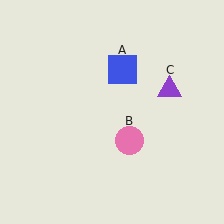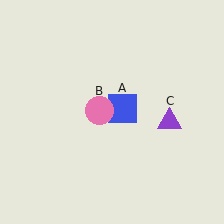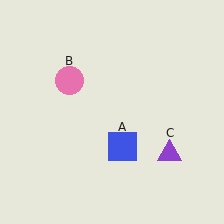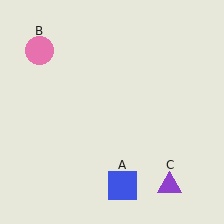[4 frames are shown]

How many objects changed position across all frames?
3 objects changed position: blue square (object A), pink circle (object B), purple triangle (object C).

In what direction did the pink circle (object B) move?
The pink circle (object B) moved up and to the left.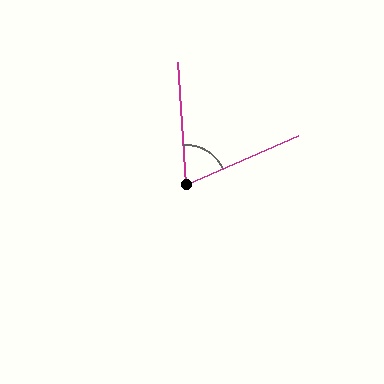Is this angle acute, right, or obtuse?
It is acute.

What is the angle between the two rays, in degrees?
Approximately 70 degrees.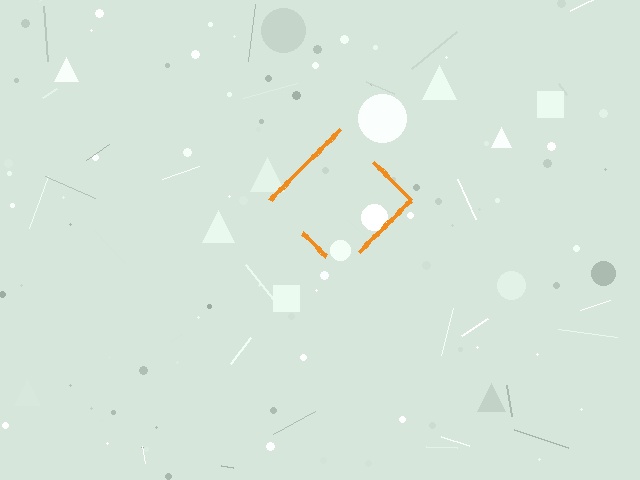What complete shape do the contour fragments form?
The contour fragments form a diamond.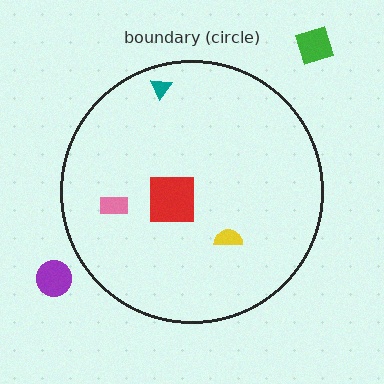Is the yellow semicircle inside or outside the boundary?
Inside.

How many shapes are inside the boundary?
4 inside, 2 outside.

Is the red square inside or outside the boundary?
Inside.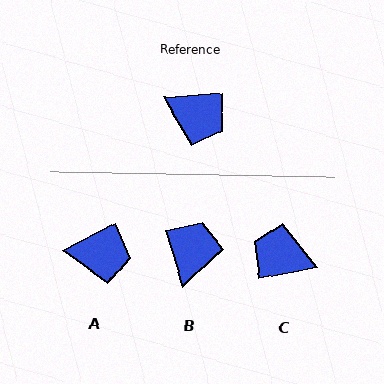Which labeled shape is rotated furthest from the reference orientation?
C, about 173 degrees away.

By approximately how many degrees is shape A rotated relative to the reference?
Approximately 23 degrees counter-clockwise.